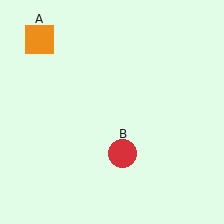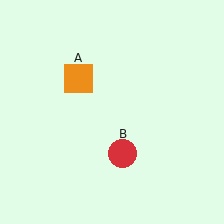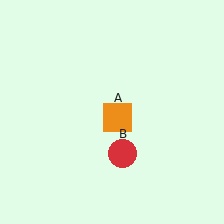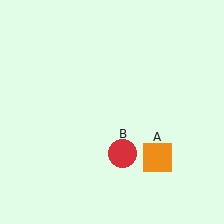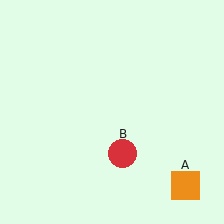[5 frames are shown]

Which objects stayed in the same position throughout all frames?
Red circle (object B) remained stationary.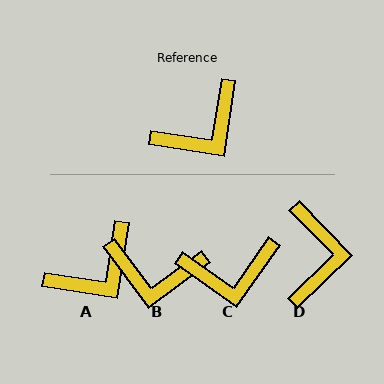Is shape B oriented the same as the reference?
No, it is off by about 44 degrees.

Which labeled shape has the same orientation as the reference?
A.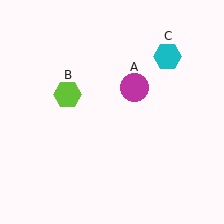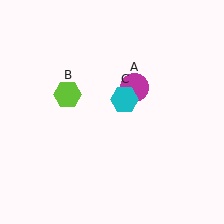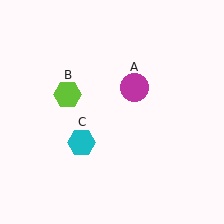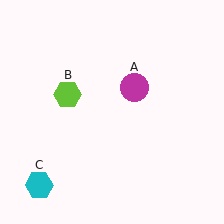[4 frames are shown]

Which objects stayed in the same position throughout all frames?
Magenta circle (object A) and lime hexagon (object B) remained stationary.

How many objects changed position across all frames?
1 object changed position: cyan hexagon (object C).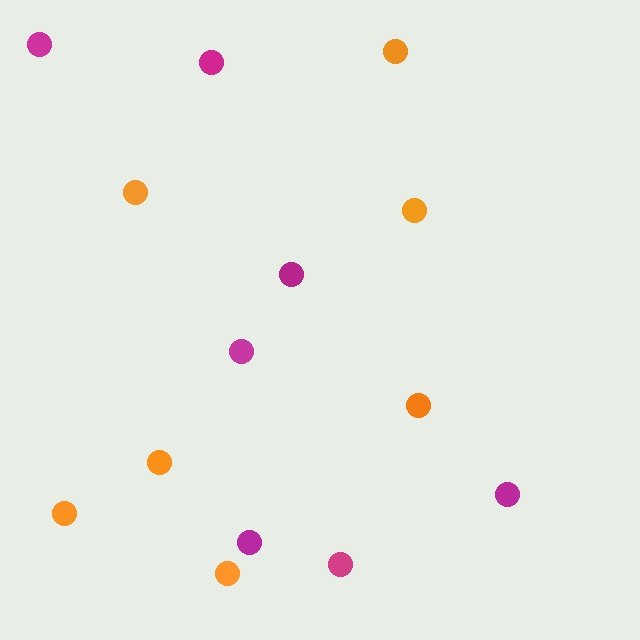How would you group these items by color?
There are 2 groups: one group of orange circles (7) and one group of magenta circles (7).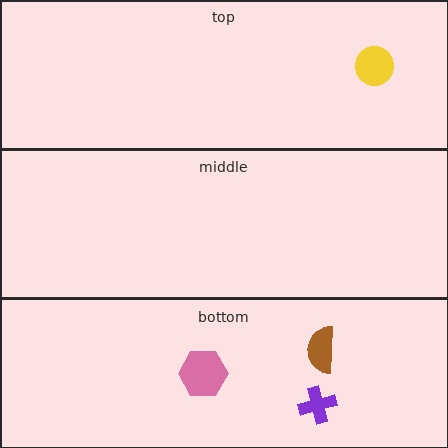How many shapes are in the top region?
1.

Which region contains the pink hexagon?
The bottom region.